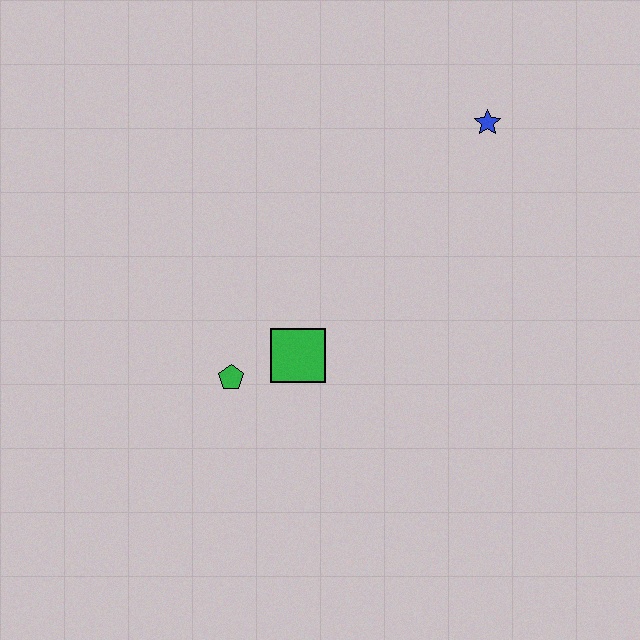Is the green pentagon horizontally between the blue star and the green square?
No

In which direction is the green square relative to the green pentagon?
The green square is to the right of the green pentagon.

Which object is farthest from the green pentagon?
The blue star is farthest from the green pentagon.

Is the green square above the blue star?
No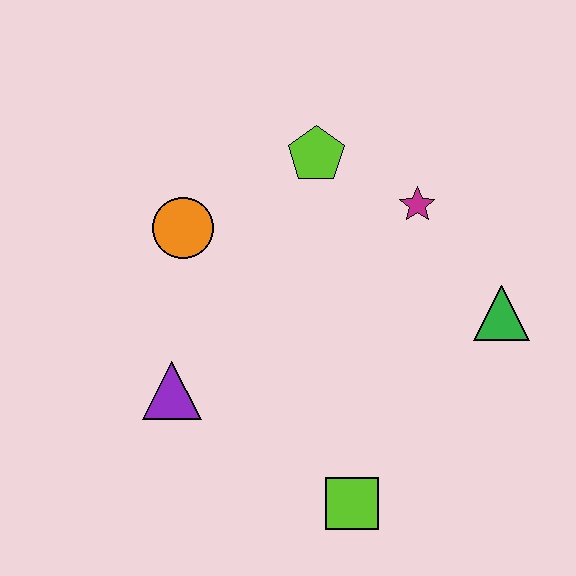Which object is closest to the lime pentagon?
The magenta star is closest to the lime pentagon.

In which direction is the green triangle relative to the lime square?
The green triangle is above the lime square.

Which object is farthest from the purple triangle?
The green triangle is farthest from the purple triangle.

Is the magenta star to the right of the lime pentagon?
Yes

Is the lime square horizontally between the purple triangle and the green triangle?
Yes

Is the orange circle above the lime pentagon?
No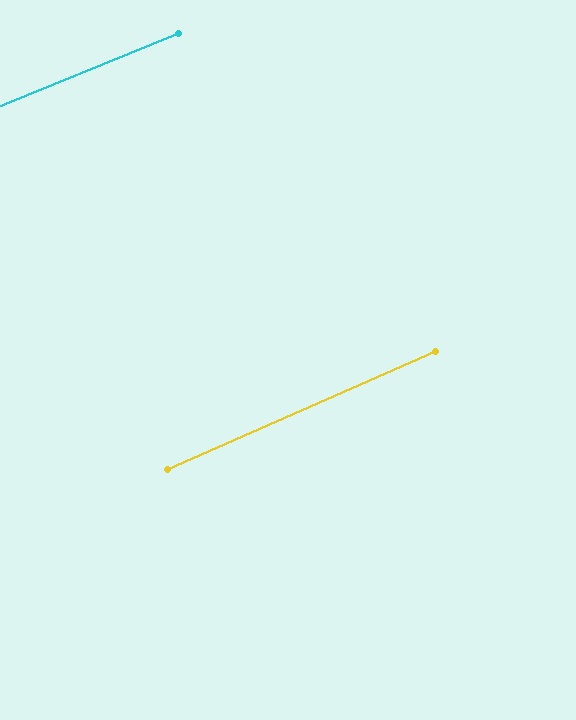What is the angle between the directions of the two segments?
Approximately 1 degree.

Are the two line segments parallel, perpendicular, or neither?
Parallel — their directions differ by only 1.5°.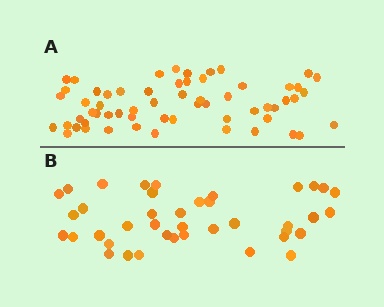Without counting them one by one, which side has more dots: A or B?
Region A (the top region) has more dots.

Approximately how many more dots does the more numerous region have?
Region A has approximately 20 more dots than region B.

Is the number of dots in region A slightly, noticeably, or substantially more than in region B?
Region A has substantially more. The ratio is roughly 1.5 to 1.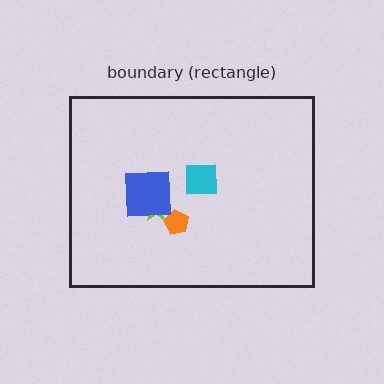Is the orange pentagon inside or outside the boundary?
Inside.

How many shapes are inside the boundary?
4 inside, 0 outside.